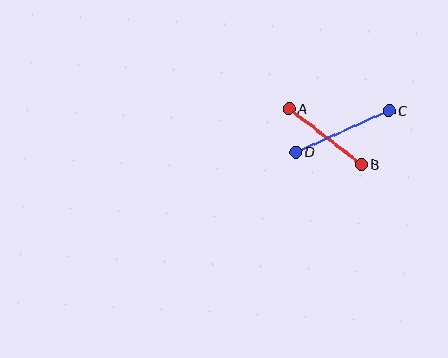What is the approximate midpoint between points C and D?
The midpoint is at approximately (342, 131) pixels.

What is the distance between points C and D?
The distance is approximately 102 pixels.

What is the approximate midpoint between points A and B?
The midpoint is at approximately (325, 136) pixels.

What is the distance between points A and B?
The distance is approximately 91 pixels.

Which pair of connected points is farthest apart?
Points C and D are farthest apart.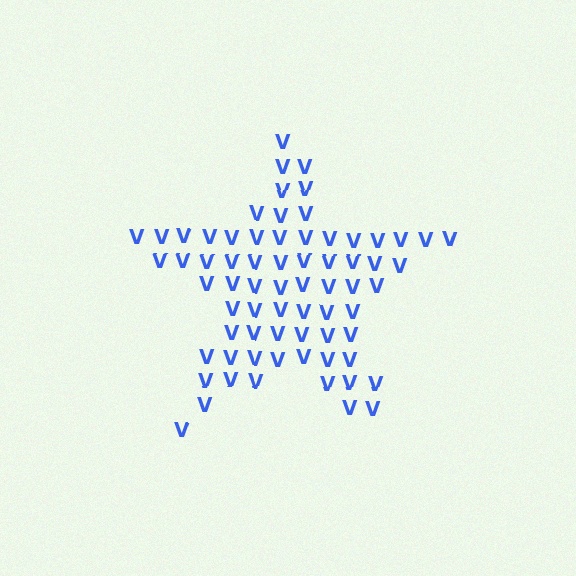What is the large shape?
The large shape is a star.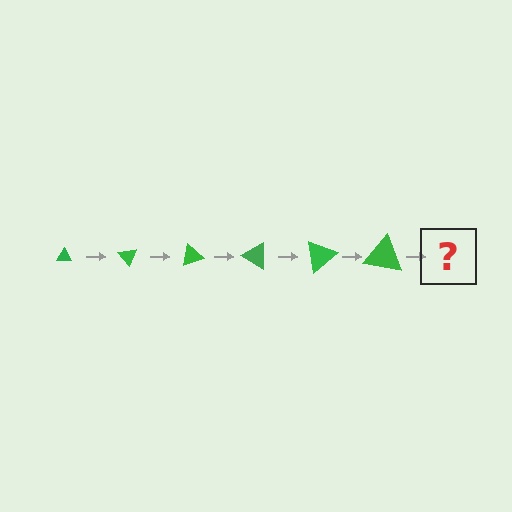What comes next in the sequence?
The next element should be a triangle, larger than the previous one and rotated 300 degrees from the start.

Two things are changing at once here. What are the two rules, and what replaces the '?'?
The two rules are that the triangle grows larger each step and it rotates 50 degrees each step. The '?' should be a triangle, larger than the previous one and rotated 300 degrees from the start.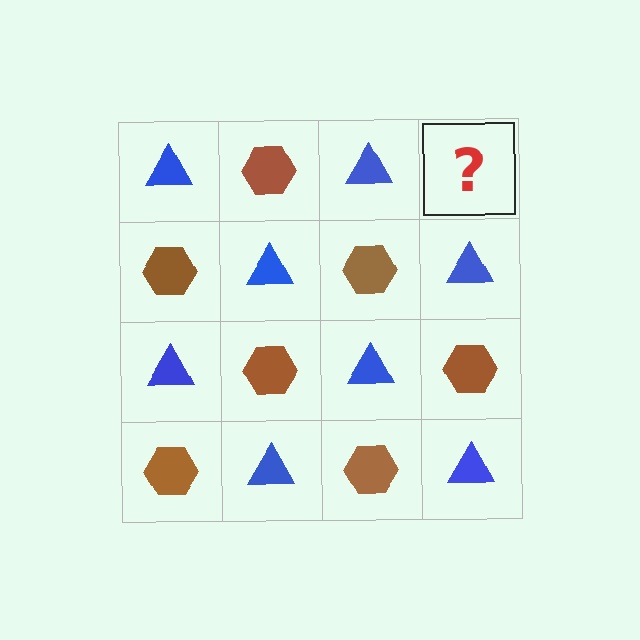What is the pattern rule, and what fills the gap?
The rule is that it alternates blue triangle and brown hexagon in a checkerboard pattern. The gap should be filled with a brown hexagon.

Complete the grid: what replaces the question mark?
The question mark should be replaced with a brown hexagon.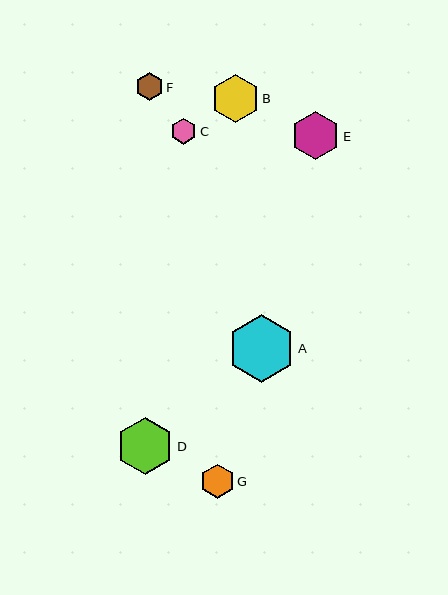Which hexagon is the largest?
Hexagon A is the largest with a size of approximately 68 pixels.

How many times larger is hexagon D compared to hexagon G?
Hexagon D is approximately 1.7 times the size of hexagon G.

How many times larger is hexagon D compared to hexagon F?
Hexagon D is approximately 2.0 times the size of hexagon F.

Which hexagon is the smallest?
Hexagon C is the smallest with a size of approximately 26 pixels.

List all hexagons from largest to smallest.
From largest to smallest: A, D, E, B, G, F, C.